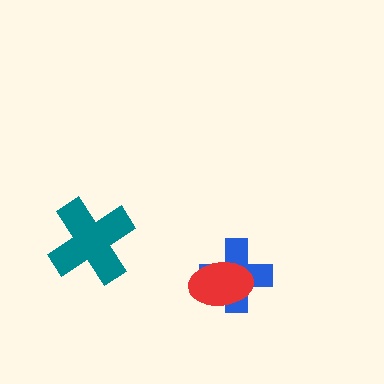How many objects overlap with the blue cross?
1 object overlaps with the blue cross.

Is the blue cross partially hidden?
Yes, it is partially covered by another shape.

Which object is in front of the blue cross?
The red ellipse is in front of the blue cross.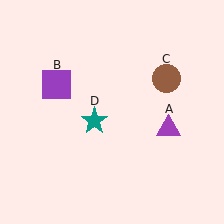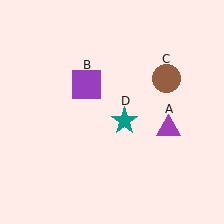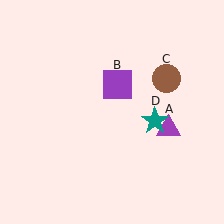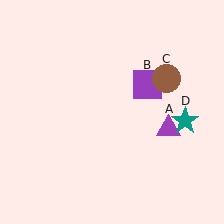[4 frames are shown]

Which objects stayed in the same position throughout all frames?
Purple triangle (object A) and brown circle (object C) remained stationary.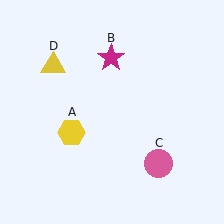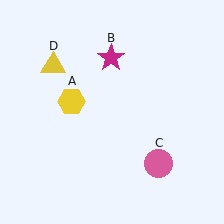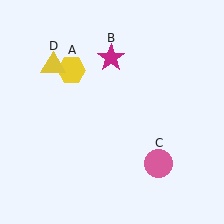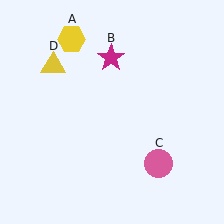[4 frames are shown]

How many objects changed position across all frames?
1 object changed position: yellow hexagon (object A).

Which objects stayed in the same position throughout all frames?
Magenta star (object B) and pink circle (object C) and yellow triangle (object D) remained stationary.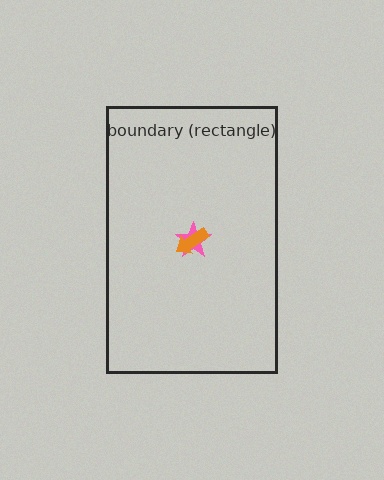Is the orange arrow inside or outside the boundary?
Inside.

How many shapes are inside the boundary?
2 inside, 0 outside.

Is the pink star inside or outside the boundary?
Inside.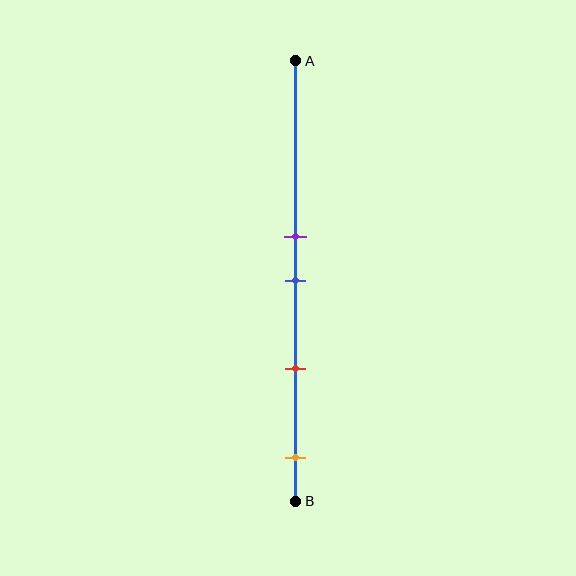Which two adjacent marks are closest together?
The purple and blue marks are the closest adjacent pair.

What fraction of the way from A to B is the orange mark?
The orange mark is approximately 90% (0.9) of the way from A to B.